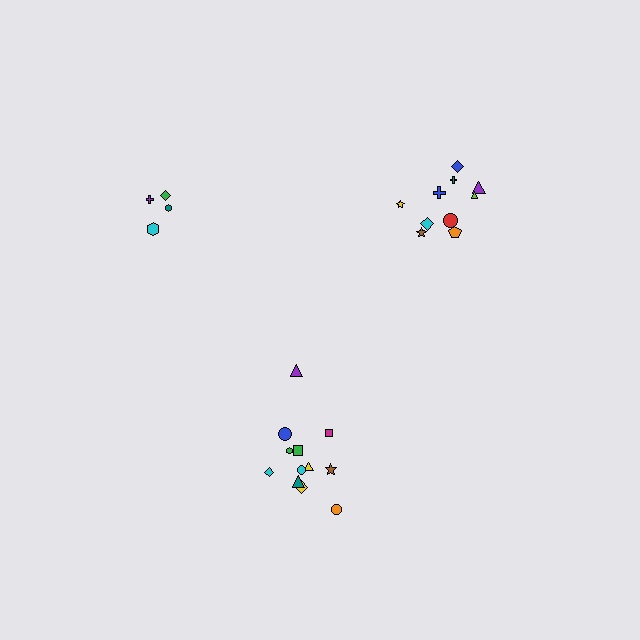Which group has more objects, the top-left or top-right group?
The top-right group.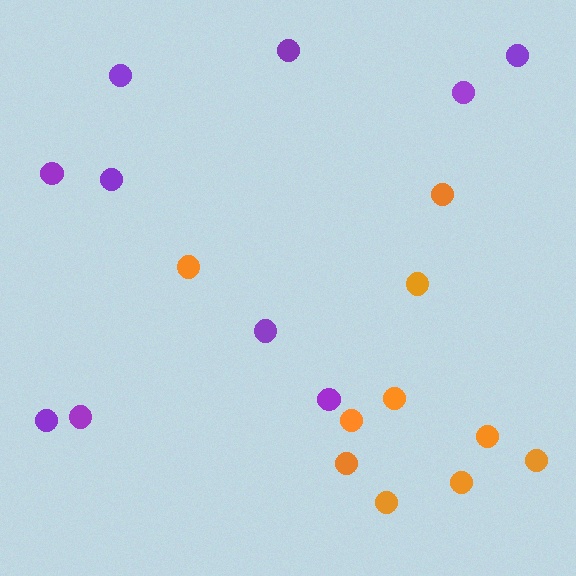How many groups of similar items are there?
There are 2 groups: one group of purple circles (10) and one group of orange circles (10).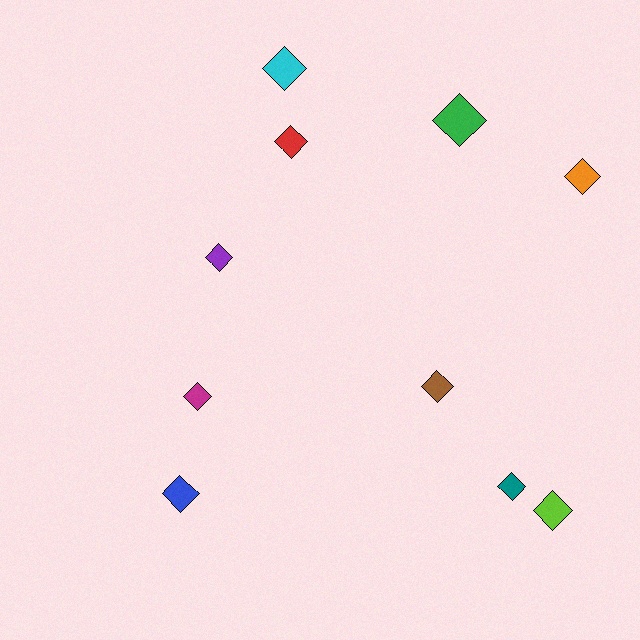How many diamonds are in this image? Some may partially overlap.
There are 10 diamonds.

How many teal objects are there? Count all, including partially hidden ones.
There is 1 teal object.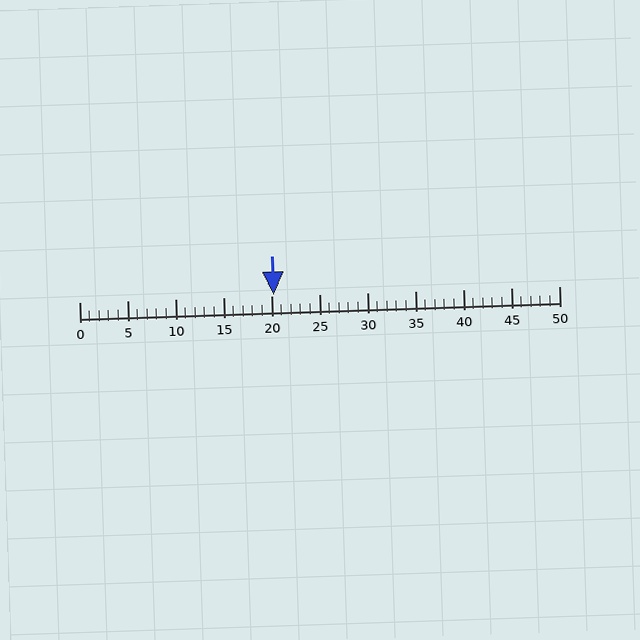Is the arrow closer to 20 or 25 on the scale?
The arrow is closer to 20.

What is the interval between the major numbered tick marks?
The major tick marks are spaced 5 units apart.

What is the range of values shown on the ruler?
The ruler shows values from 0 to 50.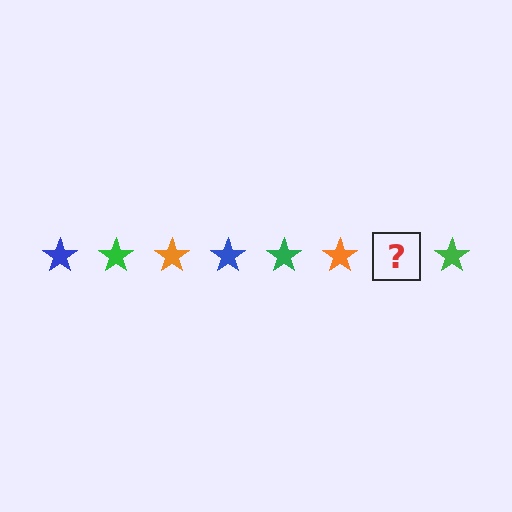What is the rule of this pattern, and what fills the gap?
The rule is that the pattern cycles through blue, green, orange stars. The gap should be filled with a blue star.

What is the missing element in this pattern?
The missing element is a blue star.